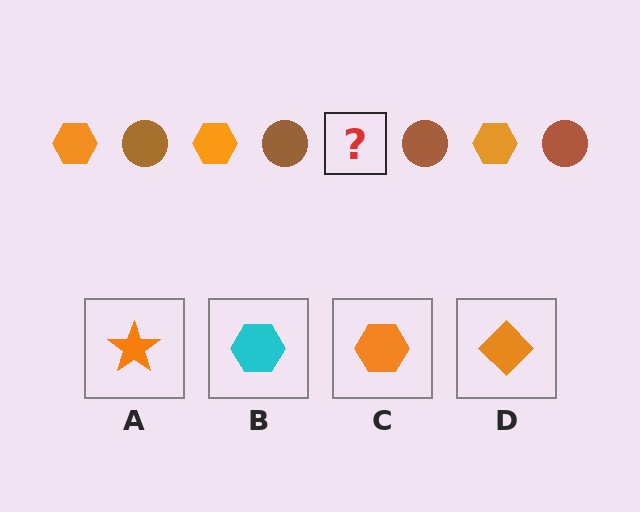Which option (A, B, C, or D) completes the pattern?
C.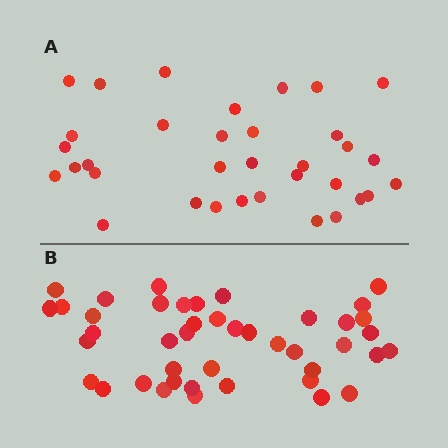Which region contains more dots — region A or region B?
Region B (the bottom region) has more dots.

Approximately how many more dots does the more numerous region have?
Region B has roughly 8 or so more dots than region A.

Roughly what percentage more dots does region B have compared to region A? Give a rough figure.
About 25% more.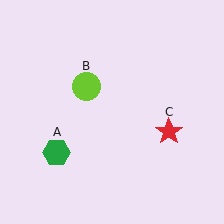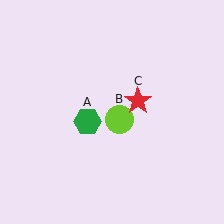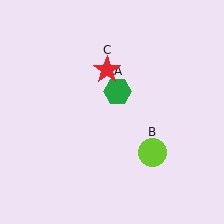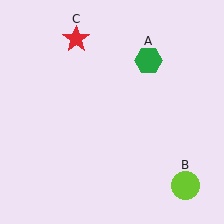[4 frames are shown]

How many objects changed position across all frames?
3 objects changed position: green hexagon (object A), lime circle (object B), red star (object C).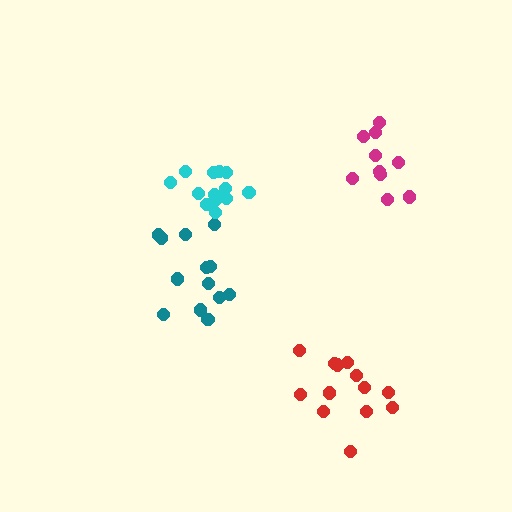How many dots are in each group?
Group 1: 13 dots, Group 2: 13 dots, Group 3: 10 dots, Group 4: 14 dots (50 total).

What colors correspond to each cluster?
The clusters are colored: red, teal, magenta, cyan.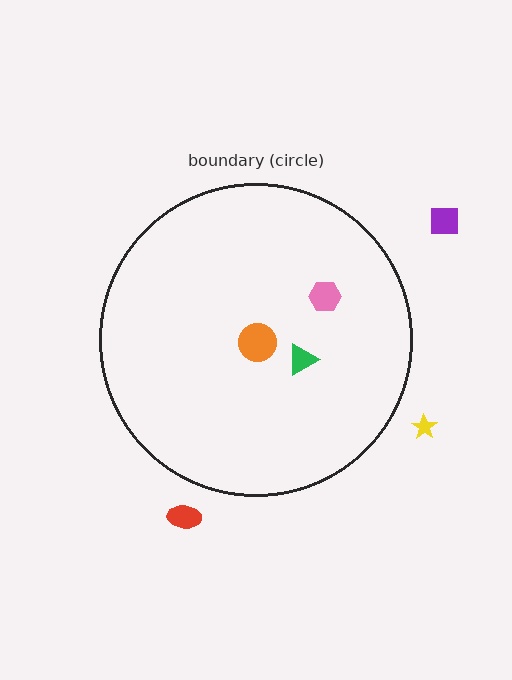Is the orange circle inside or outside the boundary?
Inside.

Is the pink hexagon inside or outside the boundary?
Inside.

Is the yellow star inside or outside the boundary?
Outside.